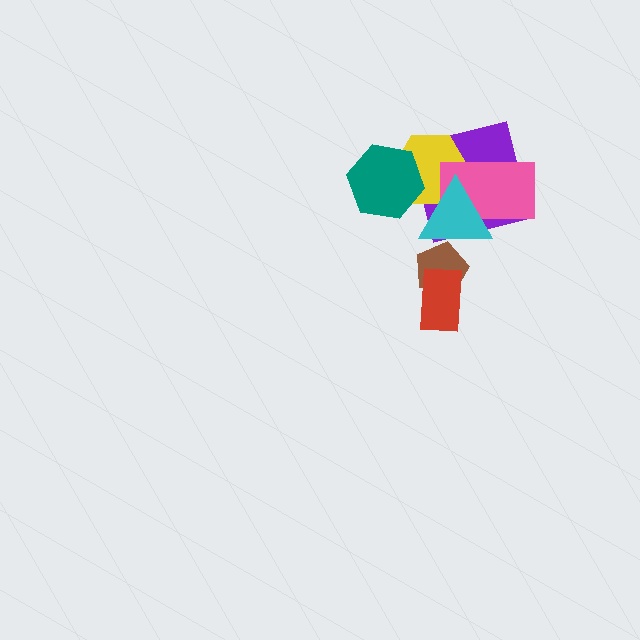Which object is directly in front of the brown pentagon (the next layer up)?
The red rectangle is directly in front of the brown pentagon.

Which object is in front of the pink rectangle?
The cyan triangle is in front of the pink rectangle.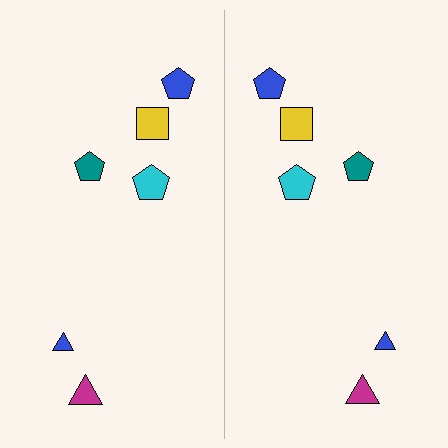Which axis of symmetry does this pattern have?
The pattern has a vertical axis of symmetry running through the center of the image.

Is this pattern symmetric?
Yes, this pattern has bilateral (reflection) symmetry.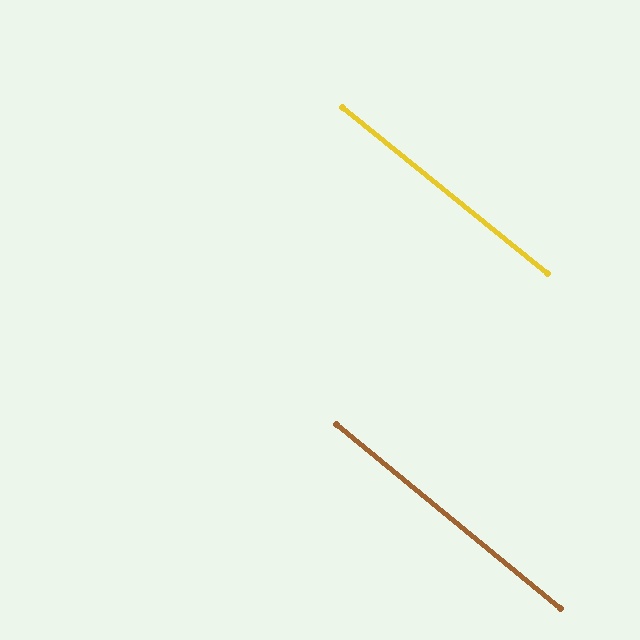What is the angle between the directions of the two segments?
Approximately 1 degree.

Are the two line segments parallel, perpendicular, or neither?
Parallel — their directions differ by only 0.6°.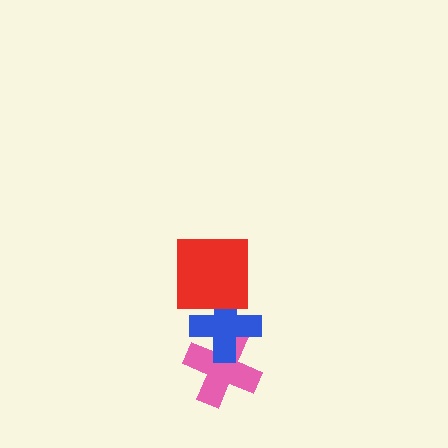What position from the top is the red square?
The red square is 1st from the top.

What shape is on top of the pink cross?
The blue cross is on top of the pink cross.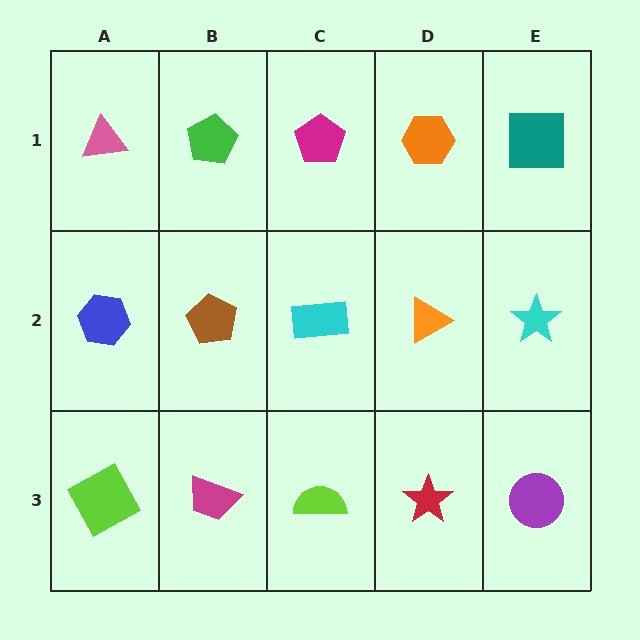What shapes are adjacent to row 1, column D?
An orange triangle (row 2, column D), a magenta pentagon (row 1, column C), a teal square (row 1, column E).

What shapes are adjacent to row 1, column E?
A cyan star (row 2, column E), an orange hexagon (row 1, column D).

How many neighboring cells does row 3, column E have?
2.